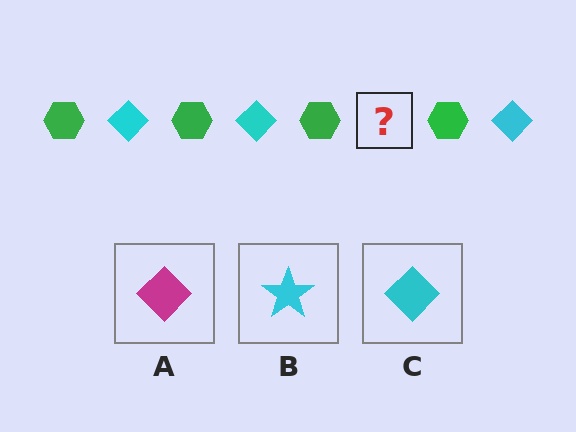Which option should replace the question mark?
Option C.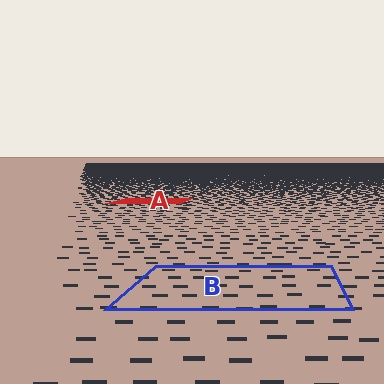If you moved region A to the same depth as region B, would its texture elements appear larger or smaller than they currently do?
They would appear larger. At a closer depth, the same texture elements are projected at a bigger on-screen size.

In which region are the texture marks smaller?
The texture marks are smaller in region A, because it is farther away.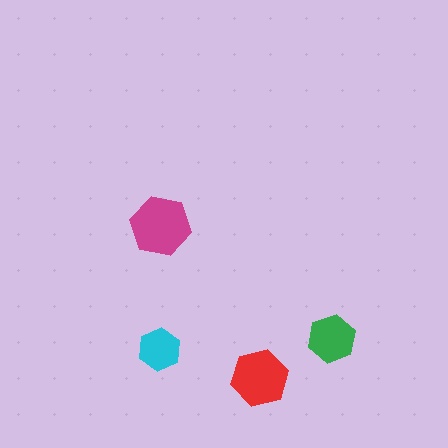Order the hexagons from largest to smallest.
the magenta one, the red one, the green one, the cyan one.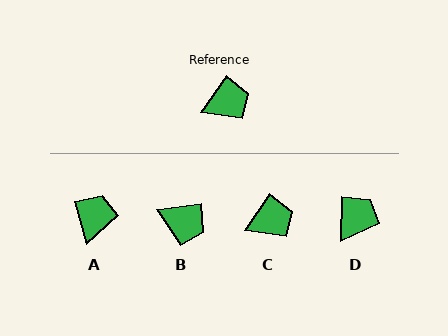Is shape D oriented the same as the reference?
No, it is off by about 33 degrees.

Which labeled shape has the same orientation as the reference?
C.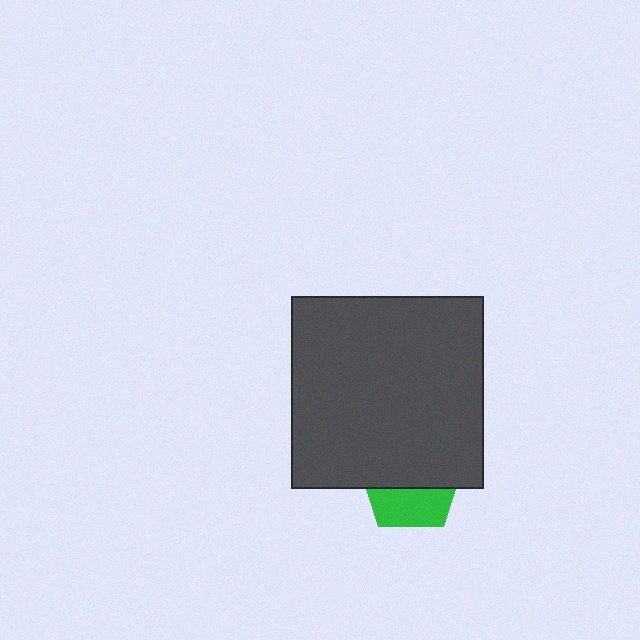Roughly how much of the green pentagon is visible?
A small part of it is visible (roughly 40%).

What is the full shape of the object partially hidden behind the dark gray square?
The partially hidden object is a green pentagon.